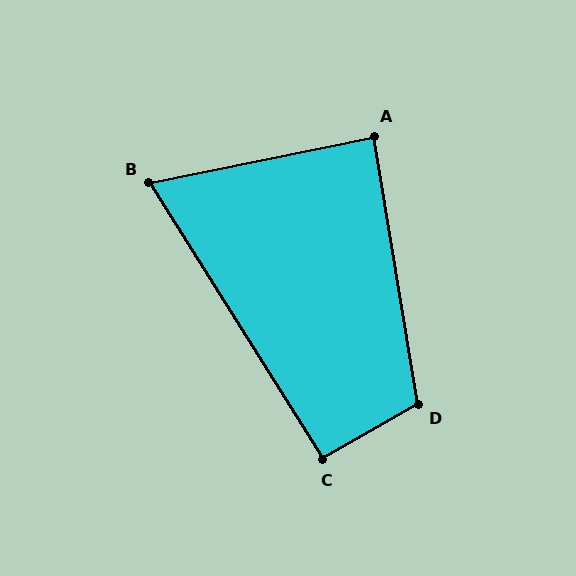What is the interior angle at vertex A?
Approximately 88 degrees (approximately right).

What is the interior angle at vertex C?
Approximately 92 degrees (approximately right).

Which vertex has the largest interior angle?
D, at approximately 111 degrees.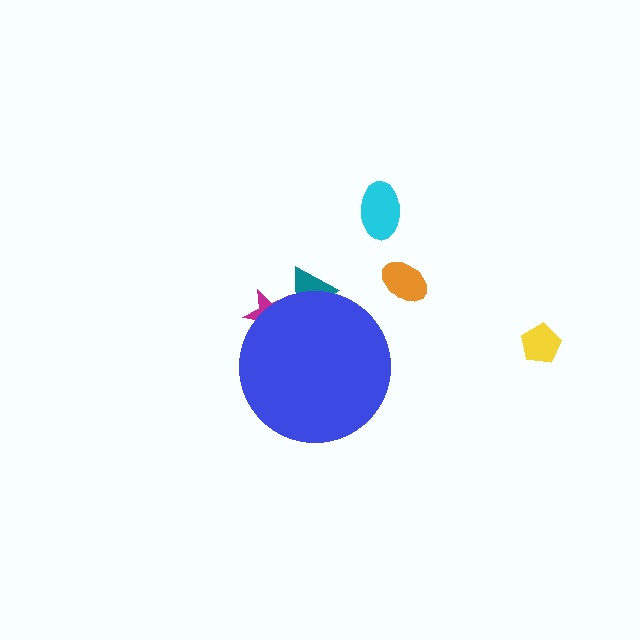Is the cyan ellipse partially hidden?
No, the cyan ellipse is fully visible.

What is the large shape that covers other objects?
A blue circle.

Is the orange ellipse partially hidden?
No, the orange ellipse is fully visible.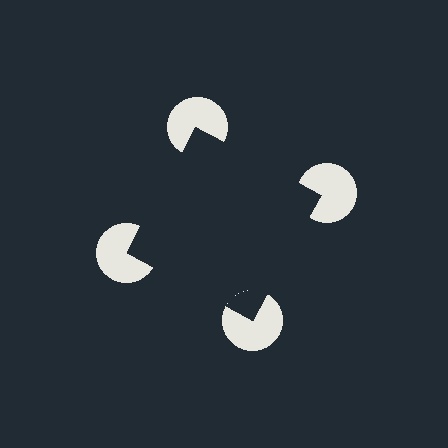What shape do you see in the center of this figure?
An illusory square — its edges are inferred from the aligned wedge cuts in the pac-man discs, not physically drawn.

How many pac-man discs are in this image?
There are 4 — one at each vertex of the illusory square.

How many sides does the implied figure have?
4 sides.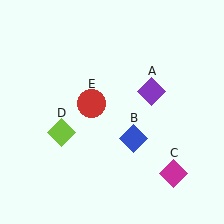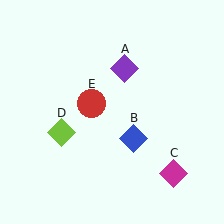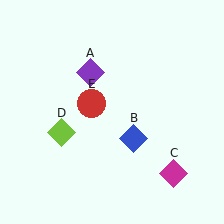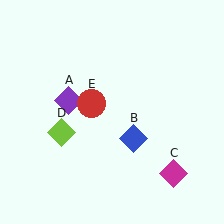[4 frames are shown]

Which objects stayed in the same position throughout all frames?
Blue diamond (object B) and magenta diamond (object C) and lime diamond (object D) and red circle (object E) remained stationary.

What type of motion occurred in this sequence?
The purple diamond (object A) rotated counterclockwise around the center of the scene.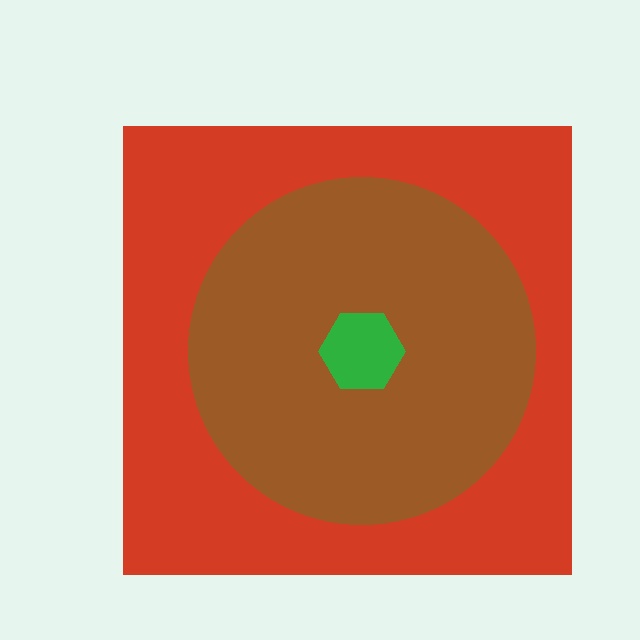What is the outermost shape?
The red square.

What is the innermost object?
The green hexagon.